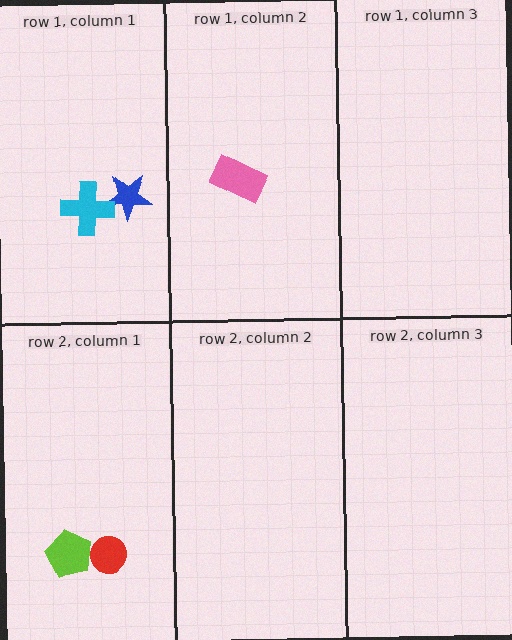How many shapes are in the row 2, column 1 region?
2.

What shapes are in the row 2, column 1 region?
The red circle, the lime pentagon.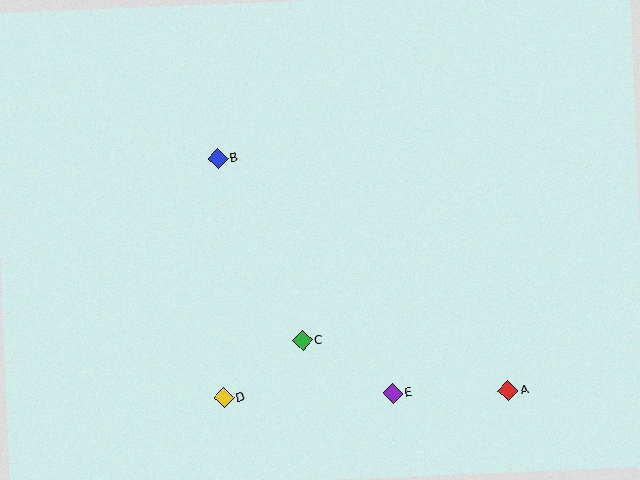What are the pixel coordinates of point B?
Point B is at (218, 159).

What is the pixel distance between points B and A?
The distance between B and A is 372 pixels.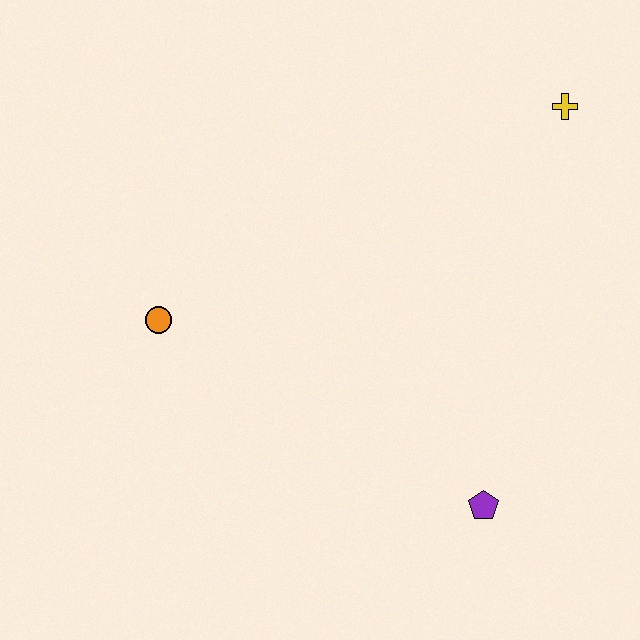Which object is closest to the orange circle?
The purple pentagon is closest to the orange circle.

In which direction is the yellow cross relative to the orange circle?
The yellow cross is to the right of the orange circle.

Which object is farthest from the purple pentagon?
The yellow cross is farthest from the purple pentagon.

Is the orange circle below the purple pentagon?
No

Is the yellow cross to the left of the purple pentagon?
No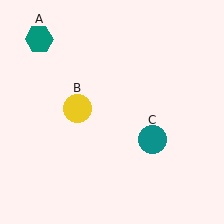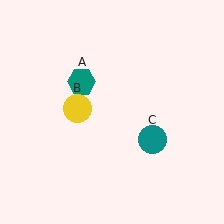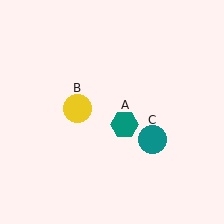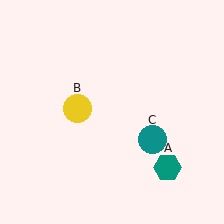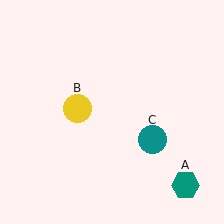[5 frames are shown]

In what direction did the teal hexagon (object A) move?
The teal hexagon (object A) moved down and to the right.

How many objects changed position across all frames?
1 object changed position: teal hexagon (object A).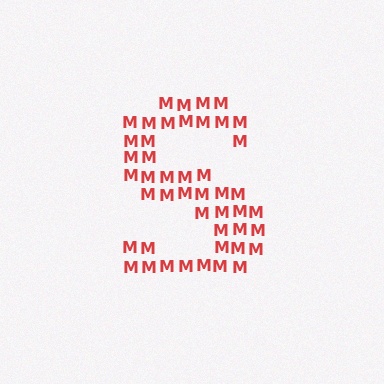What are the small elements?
The small elements are letter M's.